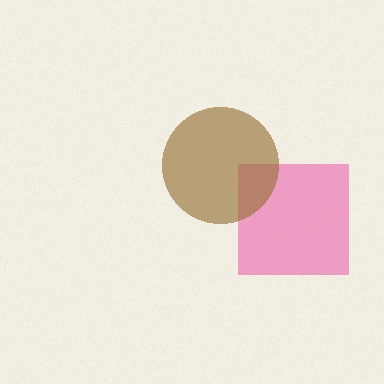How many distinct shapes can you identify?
There are 2 distinct shapes: a pink square, a brown circle.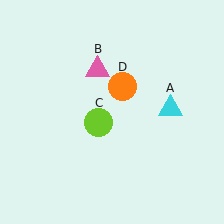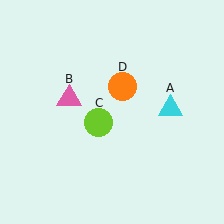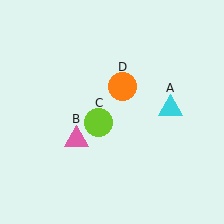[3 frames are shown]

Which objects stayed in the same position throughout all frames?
Cyan triangle (object A) and lime circle (object C) and orange circle (object D) remained stationary.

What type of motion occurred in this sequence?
The pink triangle (object B) rotated counterclockwise around the center of the scene.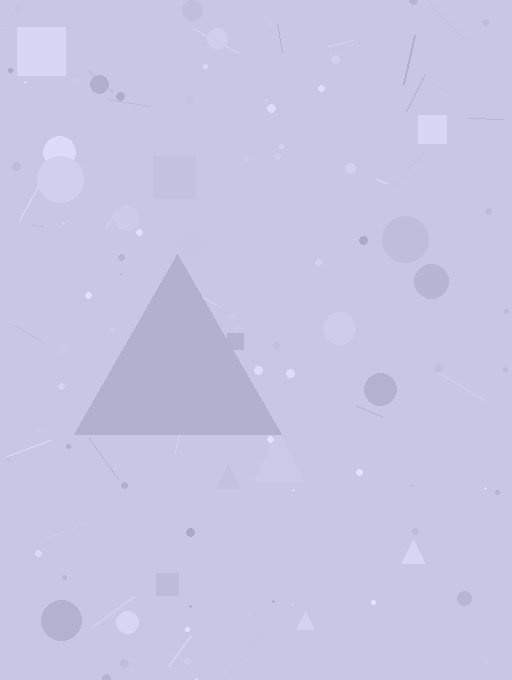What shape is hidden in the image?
A triangle is hidden in the image.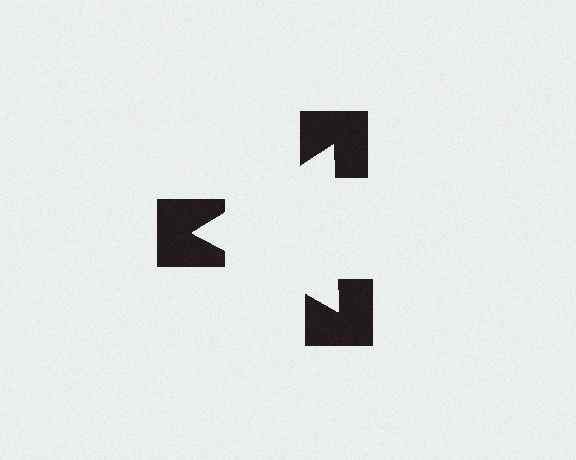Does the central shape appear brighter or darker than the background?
It typically appears slightly brighter than the background, even though no actual brightness change is drawn.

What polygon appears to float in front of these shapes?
An illusory triangle — its edges are inferred from the aligned wedge cuts in the notched squares, not physically drawn.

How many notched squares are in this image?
There are 3 — one at each vertex of the illusory triangle.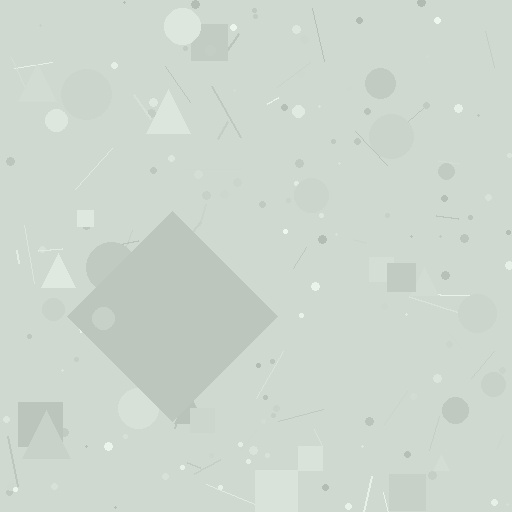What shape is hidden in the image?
A diamond is hidden in the image.